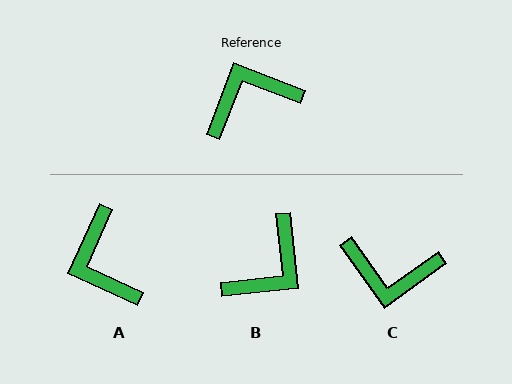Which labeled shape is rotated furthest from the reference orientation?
B, about 153 degrees away.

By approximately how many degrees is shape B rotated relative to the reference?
Approximately 153 degrees clockwise.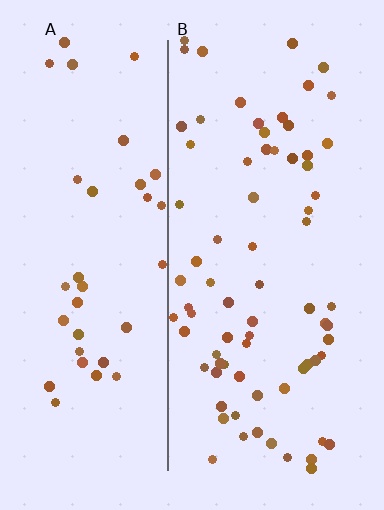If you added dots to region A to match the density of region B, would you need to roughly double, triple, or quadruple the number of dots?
Approximately double.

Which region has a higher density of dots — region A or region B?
B (the right).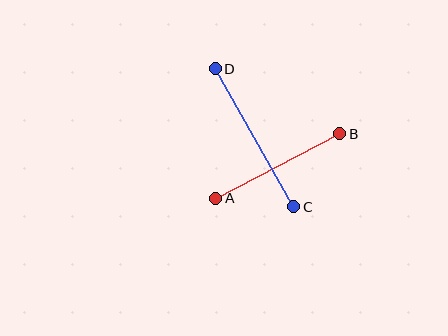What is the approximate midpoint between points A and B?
The midpoint is at approximately (278, 166) pixels.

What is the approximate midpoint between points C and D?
The midpoint is at approximately (255, 138) pixels.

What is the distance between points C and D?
The distance is approximately 159 pixels.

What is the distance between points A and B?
The distance is approximately 140 pixels.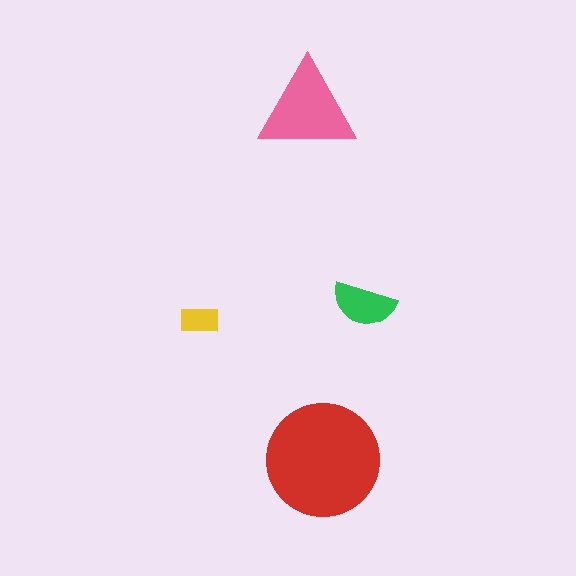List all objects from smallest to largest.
The yellow rectangle, the green semicircle, the pink triangle, the red circle.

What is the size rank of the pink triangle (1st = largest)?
2nd.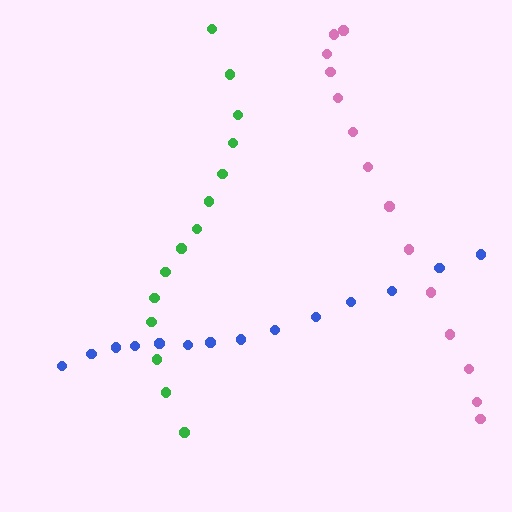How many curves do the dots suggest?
There are 3 distinct paths.